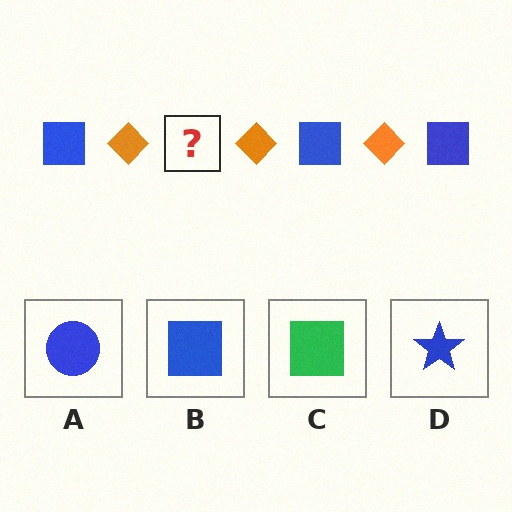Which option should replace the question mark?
Option B.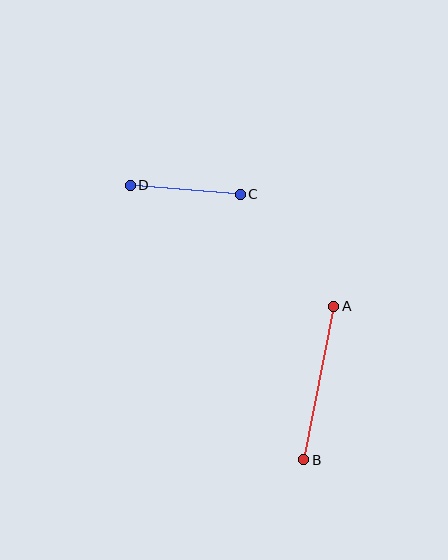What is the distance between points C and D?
The distance is approximately 110 pixels.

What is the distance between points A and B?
The distance is approximately 156 pixels.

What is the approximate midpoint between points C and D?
The midpoint is at approximately (185, 190) pixels.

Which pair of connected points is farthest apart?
Points A and B are farthest apart.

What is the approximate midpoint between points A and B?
The midpoint is at approximately (319, 383) pixels.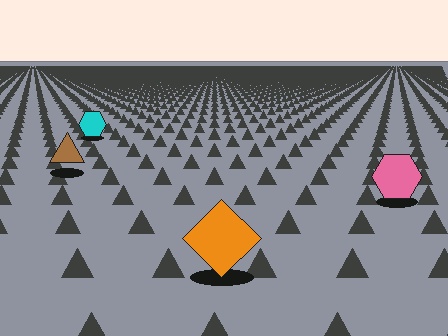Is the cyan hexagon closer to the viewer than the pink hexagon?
No. The pink hexagon is closer — you can tell from the texture gradient: the ground texture is coarser near it.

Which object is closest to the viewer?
The orange diamond is closest. The texture marks near it are larger and more spread out.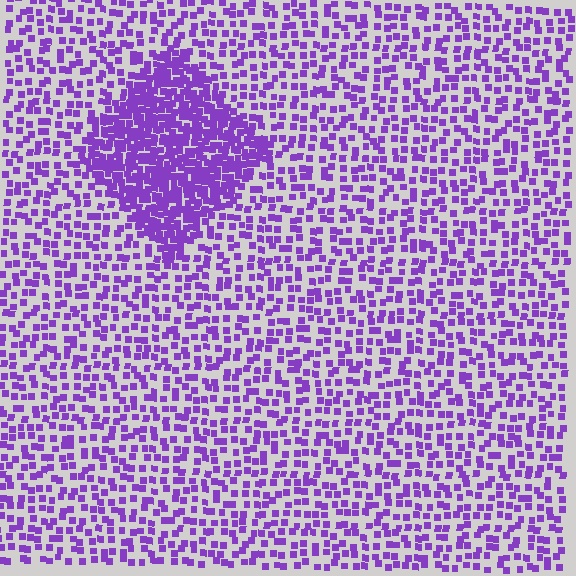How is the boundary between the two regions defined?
The boundary is defined by a change in element density (approximately 2.5x ratio). All elements are the same color, size, and shape.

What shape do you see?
I see a diamond.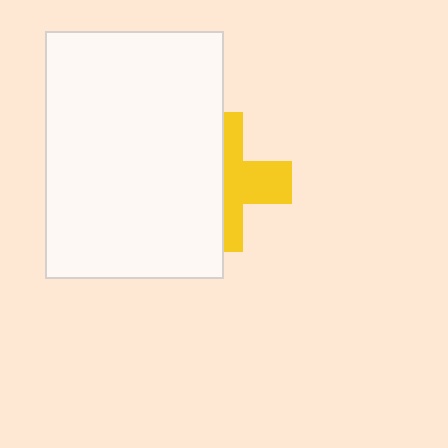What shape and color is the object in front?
The object in front is a white rectangle.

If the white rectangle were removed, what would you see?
You would see the complete yellow cross.